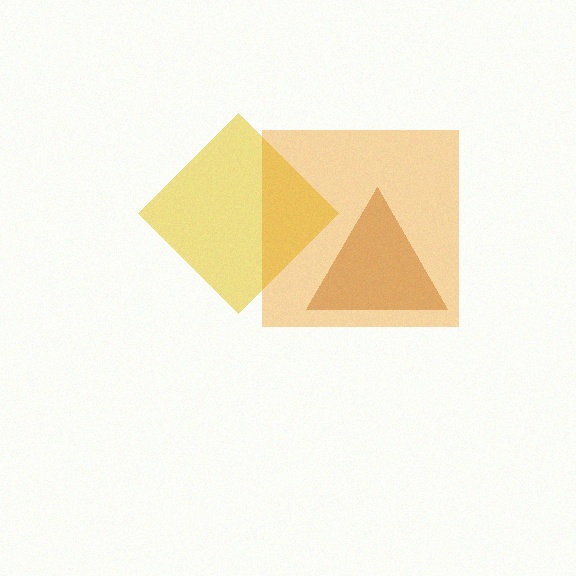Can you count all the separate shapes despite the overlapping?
Yes, there are 3 separate shapes.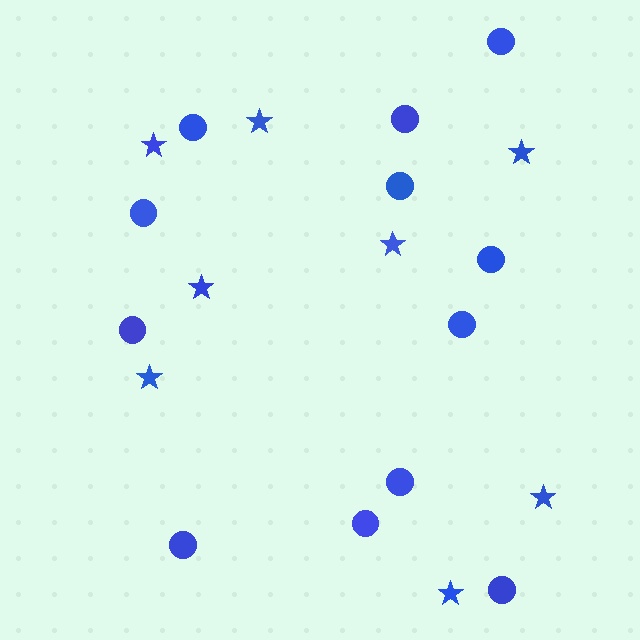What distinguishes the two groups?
There are 2 groups: one group of circles (12) and one group of stars (8).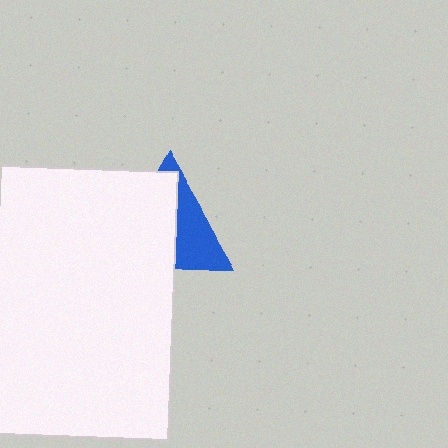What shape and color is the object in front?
The object in front is a white rectangle.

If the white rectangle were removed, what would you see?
You would see the complete blue triangle.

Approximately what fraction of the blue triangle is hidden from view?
Roughly 60% of the blue triangle is hidden behind the white rectangle.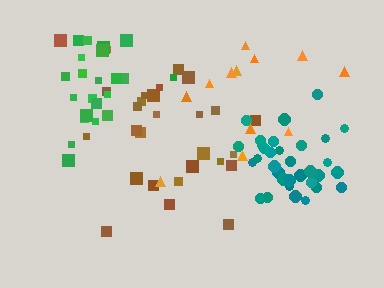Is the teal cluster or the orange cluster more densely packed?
Teal.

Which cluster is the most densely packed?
Teal.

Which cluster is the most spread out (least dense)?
Orange.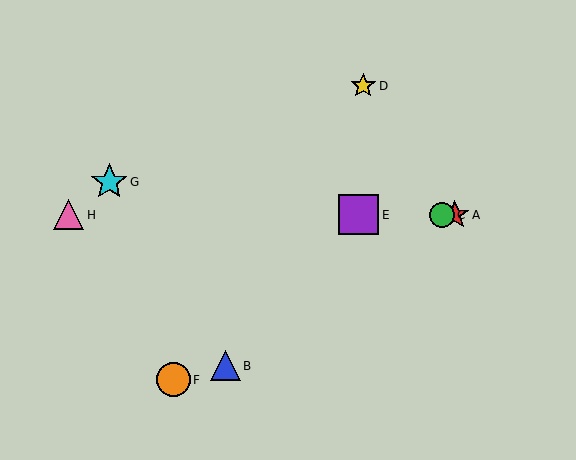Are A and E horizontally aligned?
Yes, both are at y≈215.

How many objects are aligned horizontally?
4 objects (A, C, E, H) are aligned horizontally.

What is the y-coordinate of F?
Object F is at y≈380.